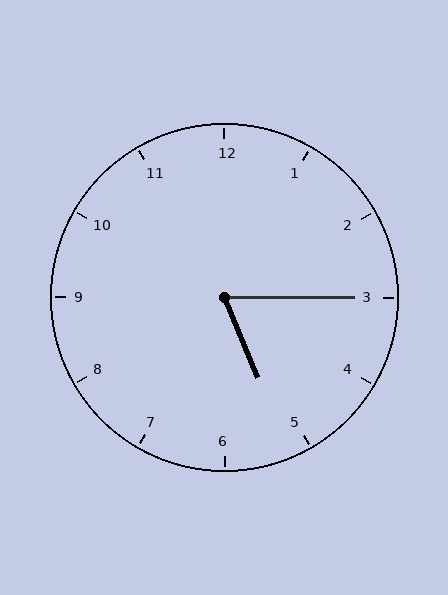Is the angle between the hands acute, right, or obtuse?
It is acute.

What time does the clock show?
5:15.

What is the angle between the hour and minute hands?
Approximately 68 degrees.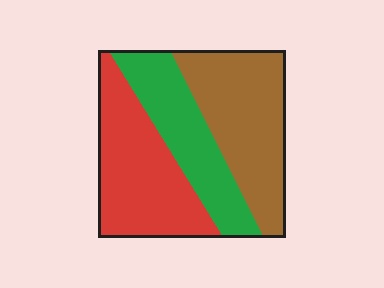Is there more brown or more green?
Brown.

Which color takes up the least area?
Green, at roughly 25%.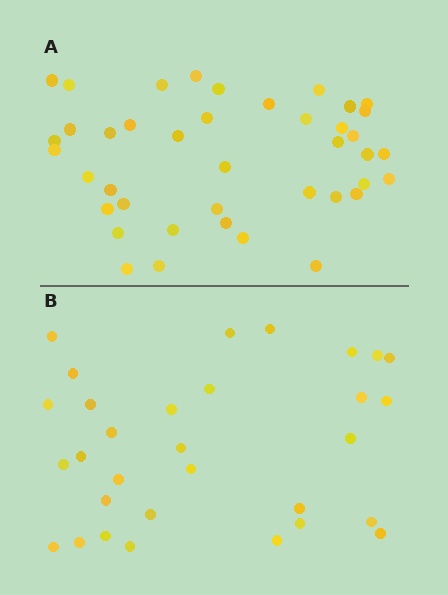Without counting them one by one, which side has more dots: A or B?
Region A (the top region) has more dots.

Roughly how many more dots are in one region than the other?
Region A has roughly 10 or so more dots than region B.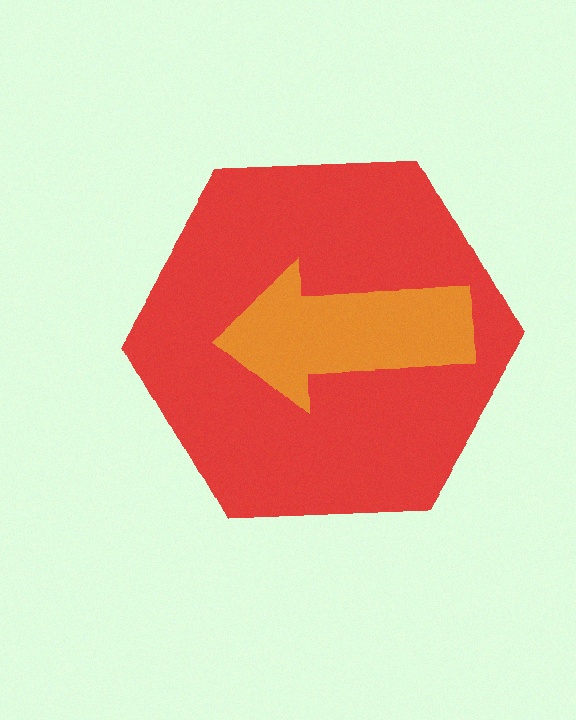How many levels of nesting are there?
2.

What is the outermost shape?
The red hexagon.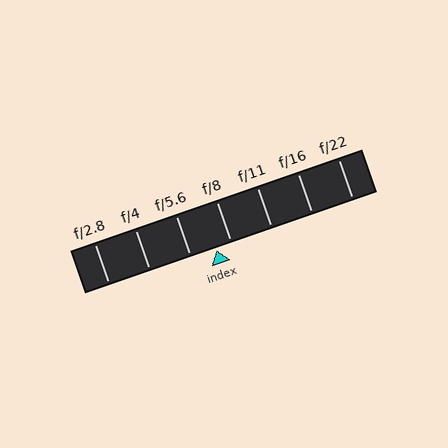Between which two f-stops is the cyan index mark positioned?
The index mark is between f/5.6 and f/8.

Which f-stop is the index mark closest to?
The index mark is closest to f/8.